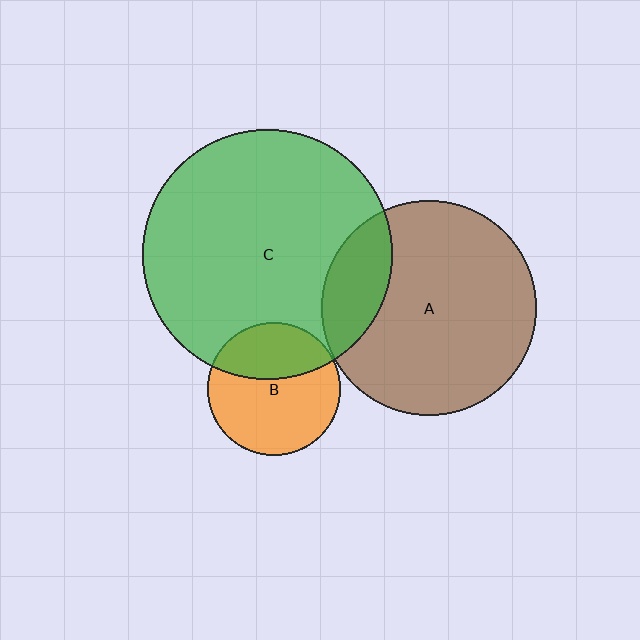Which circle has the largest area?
Circle C (green).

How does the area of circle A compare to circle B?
Approximately 2.6 times.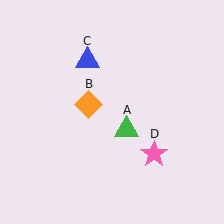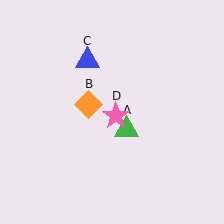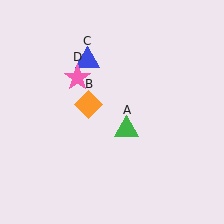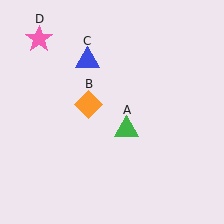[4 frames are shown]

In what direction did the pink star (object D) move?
The pink star (object D) moved up and to the left.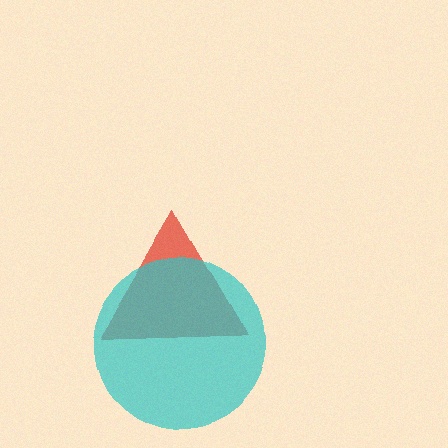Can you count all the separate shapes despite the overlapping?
Yes, there are 2 separate shapes.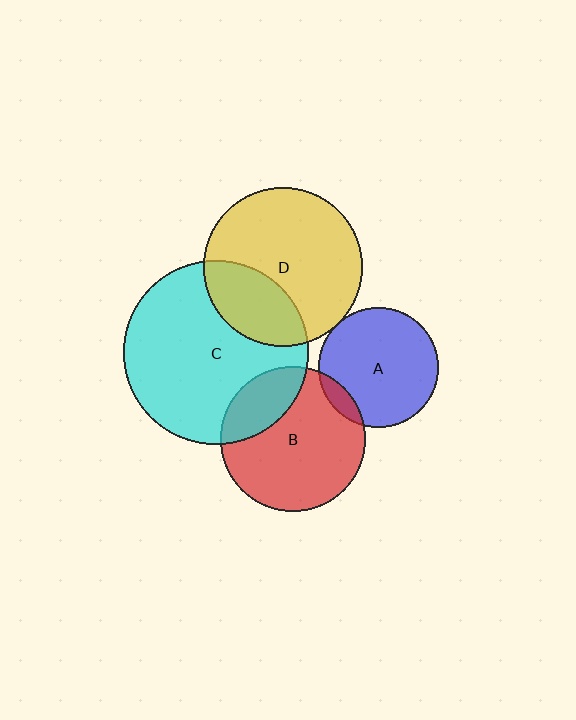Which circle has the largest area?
Circle C (cyan).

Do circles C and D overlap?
Yes.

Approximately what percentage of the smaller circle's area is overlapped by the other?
Approximately 30%.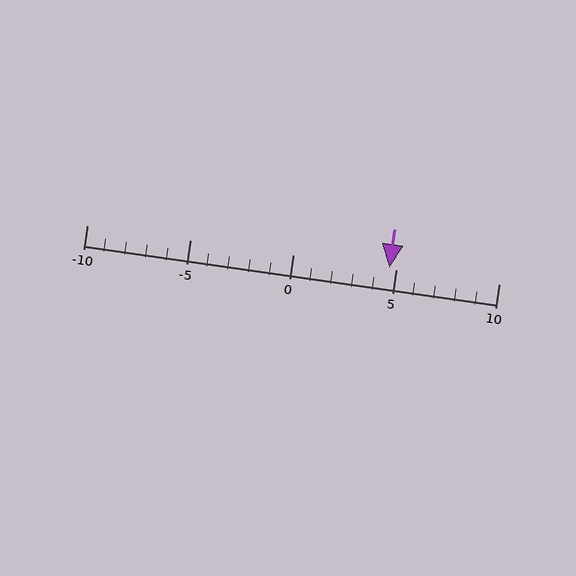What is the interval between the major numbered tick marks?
The major tick marks are spaced 5 units apart.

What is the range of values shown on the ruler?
The ruler shows values from -10 to 10.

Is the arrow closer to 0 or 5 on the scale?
The arrow is closer to 5.